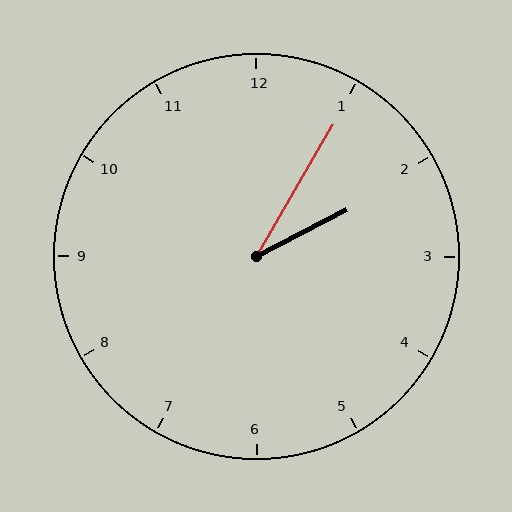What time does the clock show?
2:05.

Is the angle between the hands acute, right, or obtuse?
It is acute.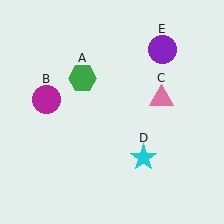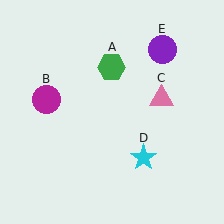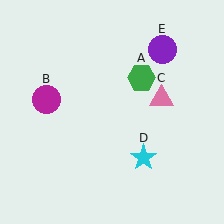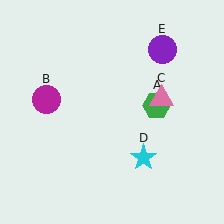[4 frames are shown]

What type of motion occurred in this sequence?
The green hexagon (object A) rotated clockwise around the center of the scene.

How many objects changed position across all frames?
1 object changed position: green hexagon (object A).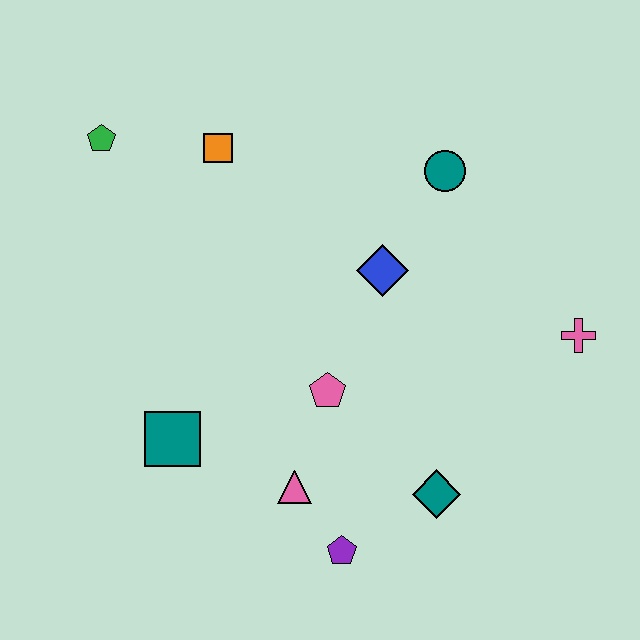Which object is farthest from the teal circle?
The purple pentagon is farthest from the teal circle.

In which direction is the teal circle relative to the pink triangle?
The teal circle is above the pink triangle.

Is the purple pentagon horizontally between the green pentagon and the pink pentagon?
No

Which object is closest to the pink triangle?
The purple pentagon is closest to the pink triangle.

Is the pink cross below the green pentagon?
Yes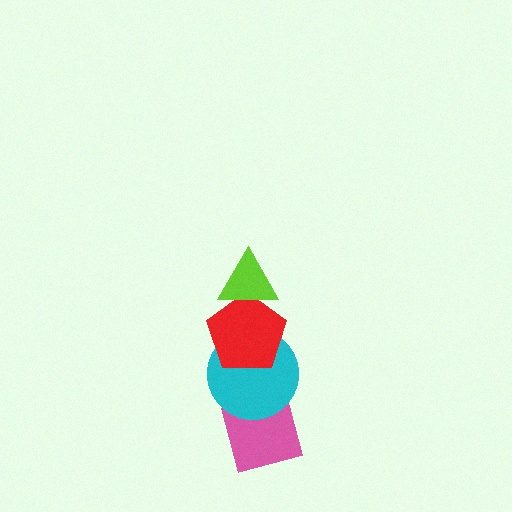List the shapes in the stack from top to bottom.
From top to bottom: the lime triangle, the red pentagon, the cyan circle, the pink square.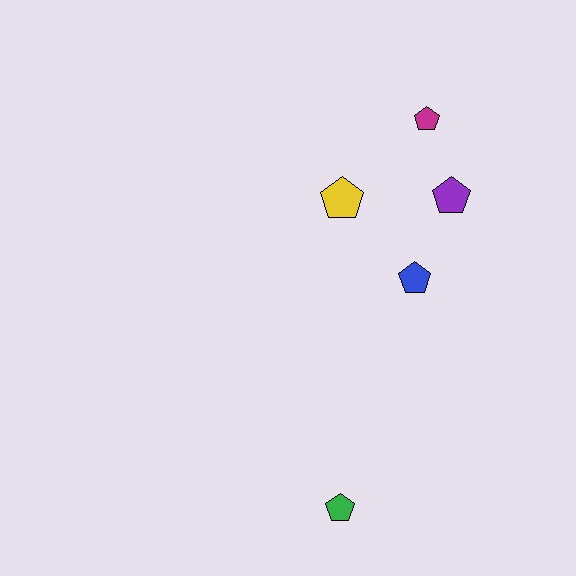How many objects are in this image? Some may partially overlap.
There are 5 objects.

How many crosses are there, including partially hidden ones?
There are no crosses.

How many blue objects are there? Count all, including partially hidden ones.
There is 1 blue object.